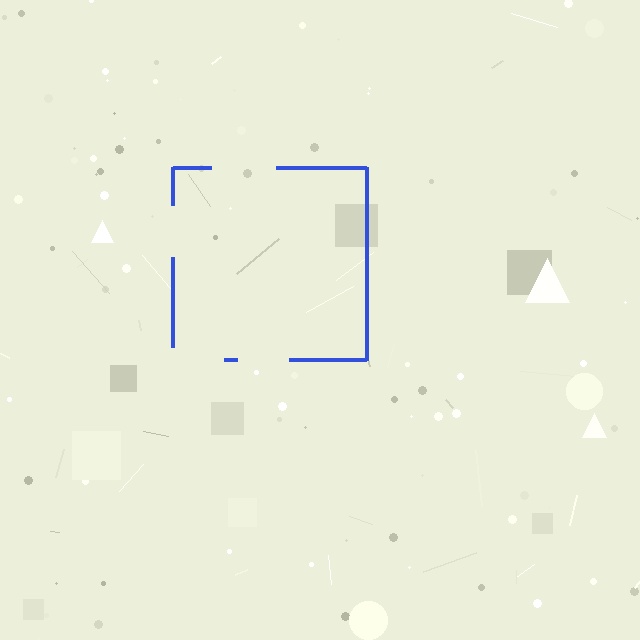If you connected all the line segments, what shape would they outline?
They would outline a square.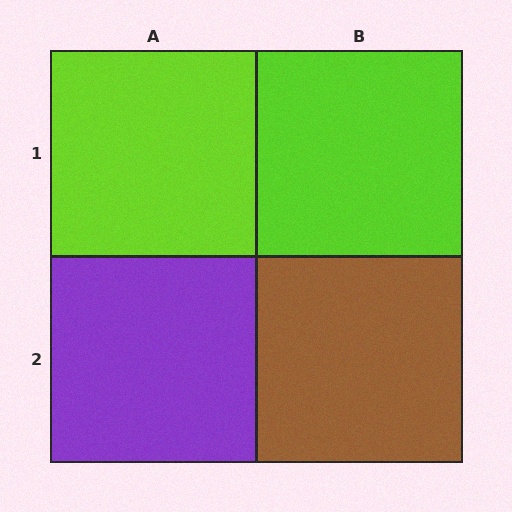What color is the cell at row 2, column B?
Brown.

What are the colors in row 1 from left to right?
Lime, lime.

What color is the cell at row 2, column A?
Purple.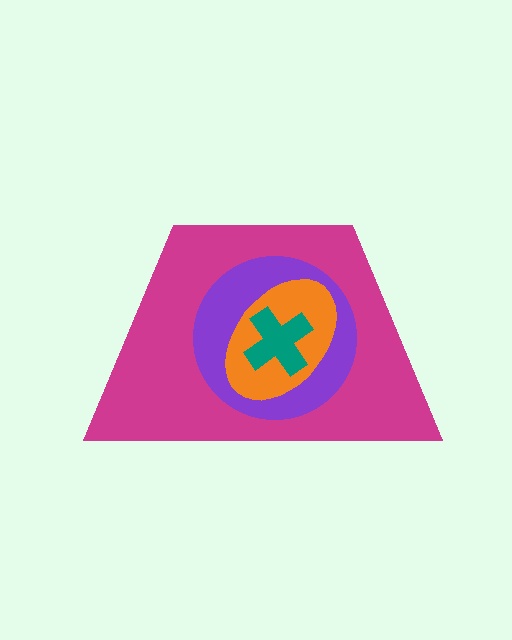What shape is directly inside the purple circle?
The orange ellipse.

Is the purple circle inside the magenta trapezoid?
Yes.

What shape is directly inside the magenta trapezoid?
The purple circle.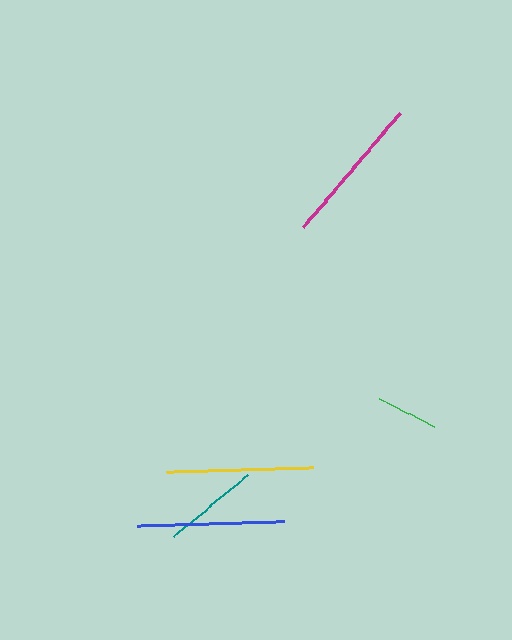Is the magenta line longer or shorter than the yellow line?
The magenta line is longer than the yellow line.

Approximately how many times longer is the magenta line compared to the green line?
The magenta line is approximately 2.4 times the length of the green line.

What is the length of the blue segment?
The blue segment is approximately 147 pixels long.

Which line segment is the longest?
The magenta line is the longest at approximately 149 pixels.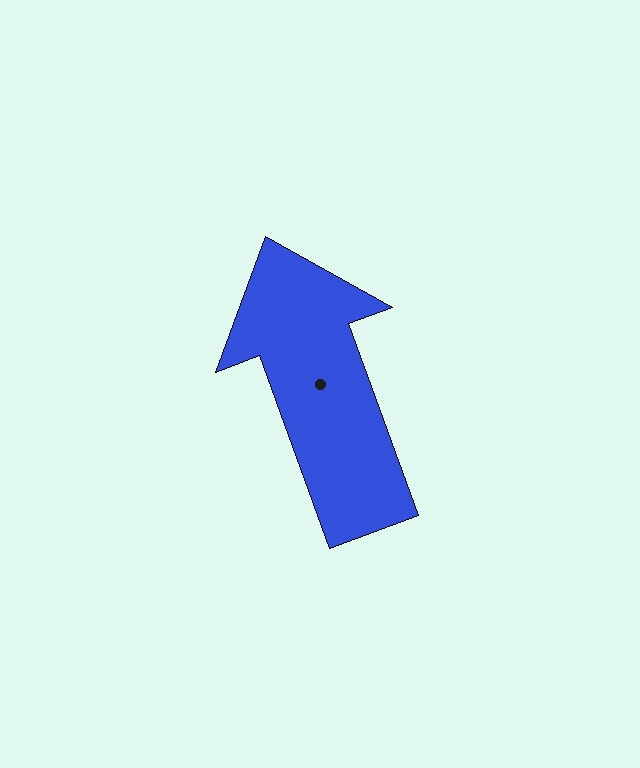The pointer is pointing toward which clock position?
Roughly 11 o'clock.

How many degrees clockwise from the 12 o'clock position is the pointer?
Approximately 340 degrees.